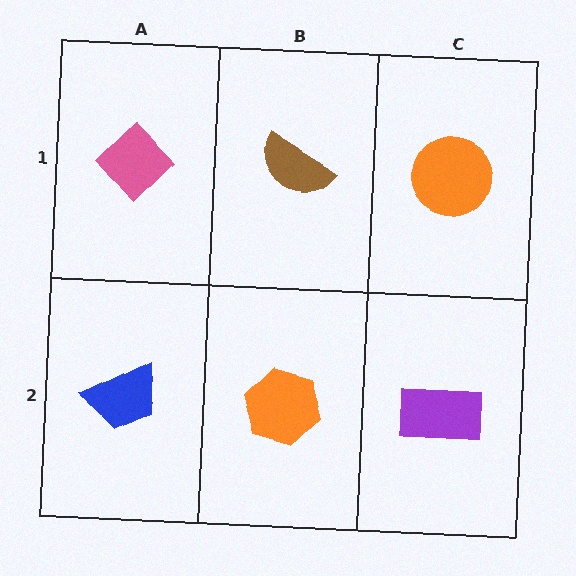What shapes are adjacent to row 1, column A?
A blue trapezoid (row 2, column A), a brown semicircle (row 1, column B).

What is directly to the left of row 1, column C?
A brown semicircle.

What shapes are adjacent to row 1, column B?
An orange hexagon (row 2, column B), a pink diamond (row 1, column A), an orange circle (row 1, column C).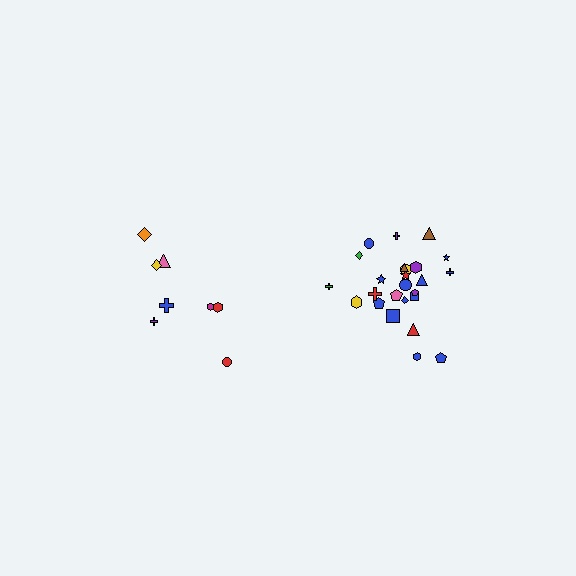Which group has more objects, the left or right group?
The right group.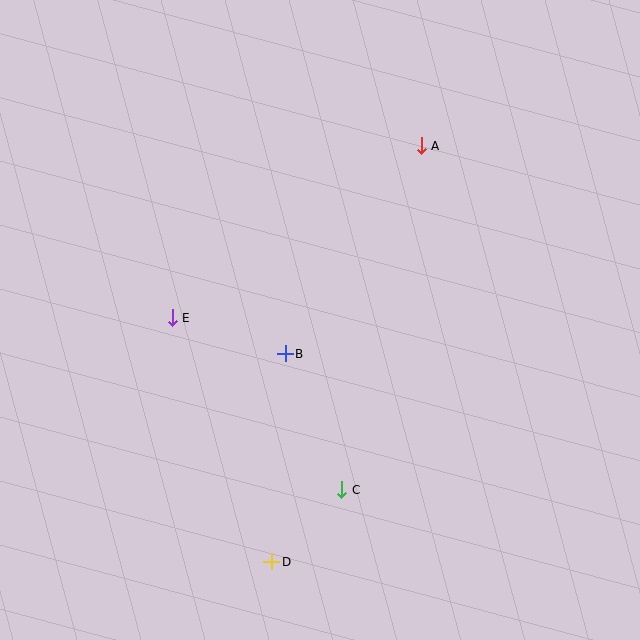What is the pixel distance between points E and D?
The distance between E and D is 263 pixels.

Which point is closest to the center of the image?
Point B at (285, 354) is closest to the center.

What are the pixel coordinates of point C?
Point C is at (342, 490).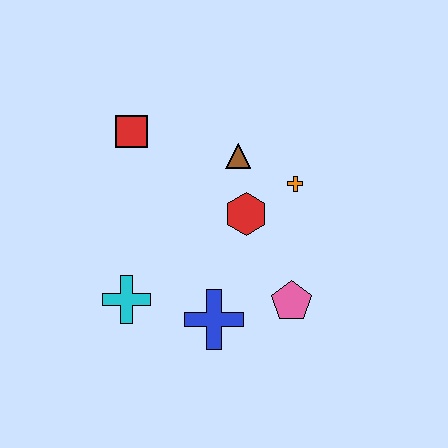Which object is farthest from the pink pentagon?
The red square is farthest from the pink pentagon.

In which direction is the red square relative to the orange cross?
The red square is to the left of the orange cross.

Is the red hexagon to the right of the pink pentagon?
No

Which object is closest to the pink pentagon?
The blue cross is closest to the pink pentagon.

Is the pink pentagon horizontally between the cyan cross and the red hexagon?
No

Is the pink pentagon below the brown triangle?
Yes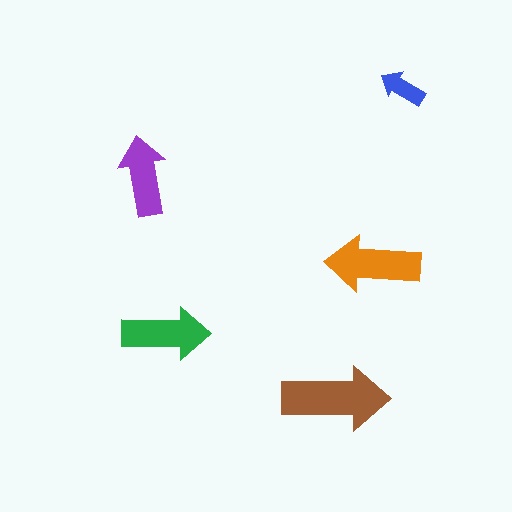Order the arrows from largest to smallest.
the brown one, the orange one, the green one, the purple one, the blue one.